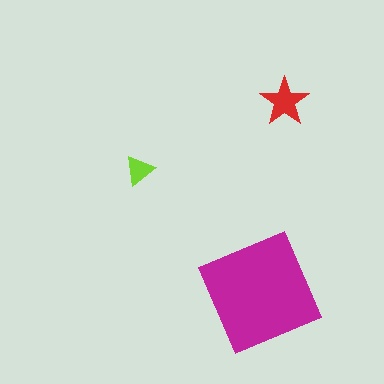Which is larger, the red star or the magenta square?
The magenta square.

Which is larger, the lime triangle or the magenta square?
The magenta square.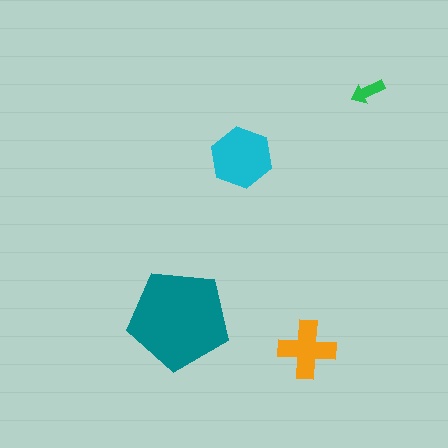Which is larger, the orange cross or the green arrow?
The orange cross.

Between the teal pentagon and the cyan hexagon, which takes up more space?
The teal pentagon.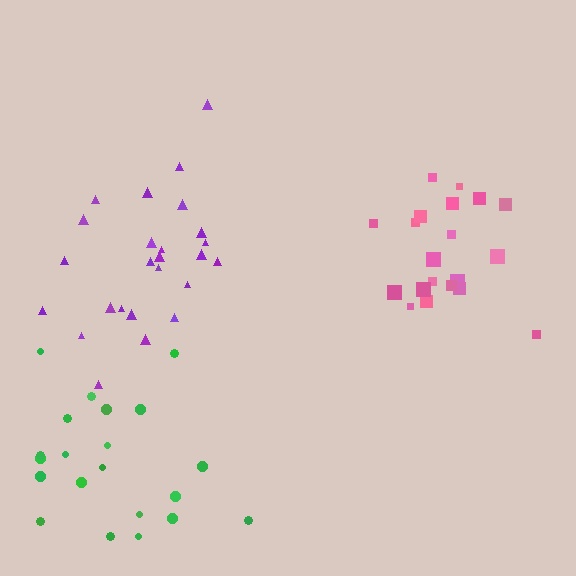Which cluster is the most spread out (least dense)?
Green.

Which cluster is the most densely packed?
Pink.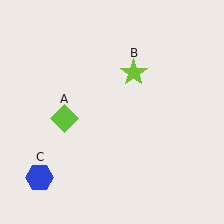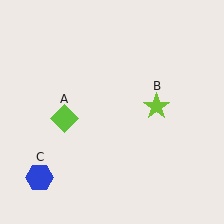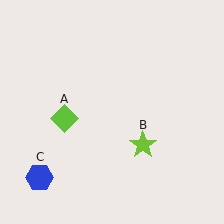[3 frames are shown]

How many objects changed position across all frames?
1 object changed position: lime star (object B).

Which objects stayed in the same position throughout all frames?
Lime diamond (object A) and blue hexagon (object C) remained stationary.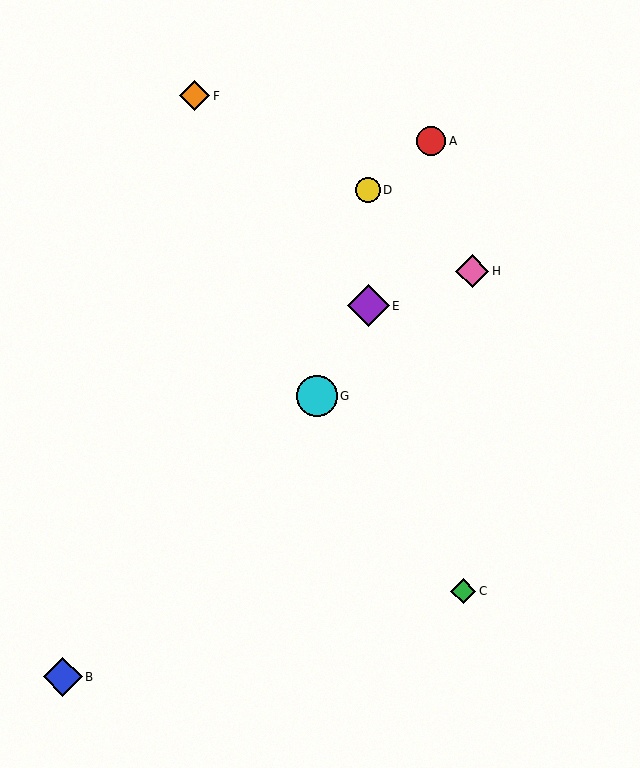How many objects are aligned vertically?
2 objects (D, E) are aligned vertically.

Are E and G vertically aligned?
No, E is at x≈368 and G is at x≈317.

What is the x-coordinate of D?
Object D is at x≈368.